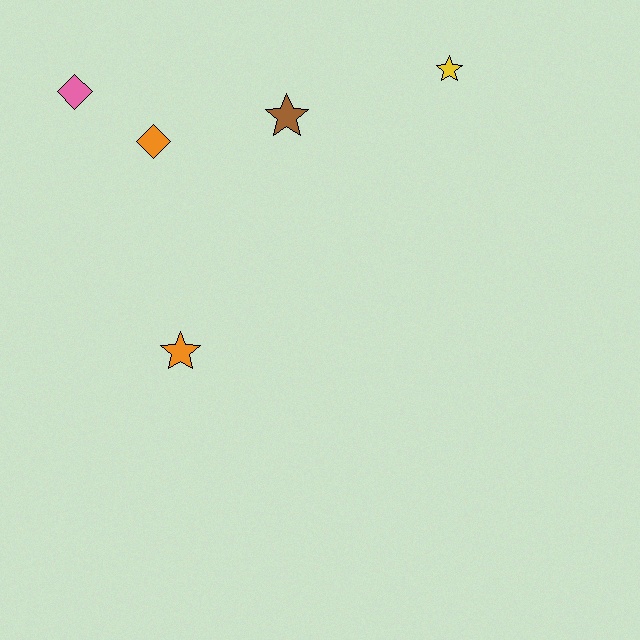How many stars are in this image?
There are 3 stars.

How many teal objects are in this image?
There are no teal objects.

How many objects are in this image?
There are 5 objects.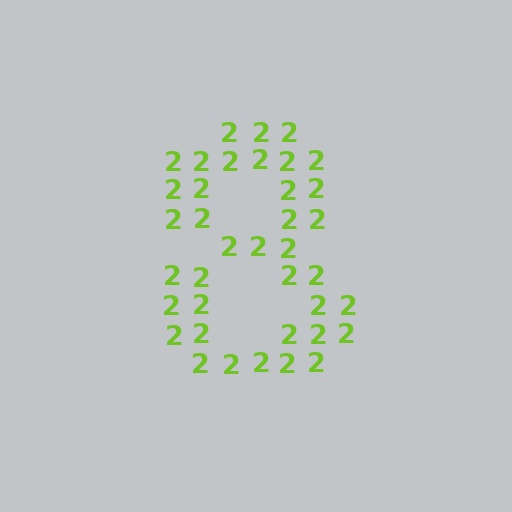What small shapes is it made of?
It is made of small digit 2's.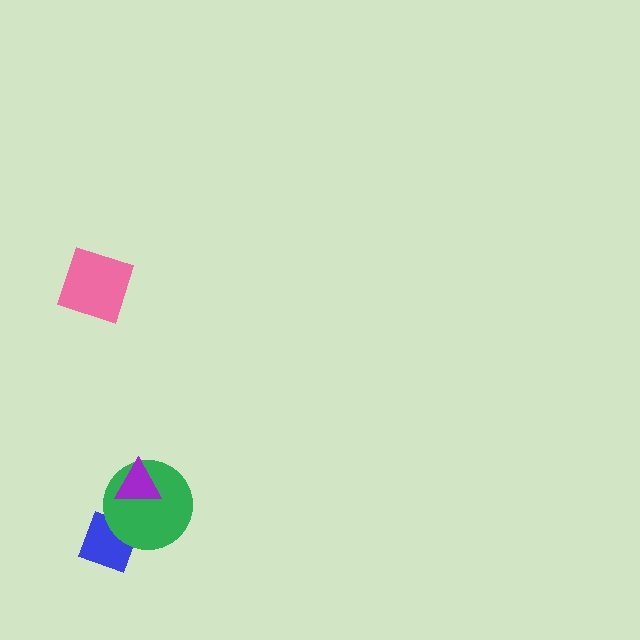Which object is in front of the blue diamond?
The green circle is in front of the blue diamond.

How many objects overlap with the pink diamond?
0 objects overlap with the pink diamond.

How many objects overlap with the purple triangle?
1 object overlaps with the purple triangle.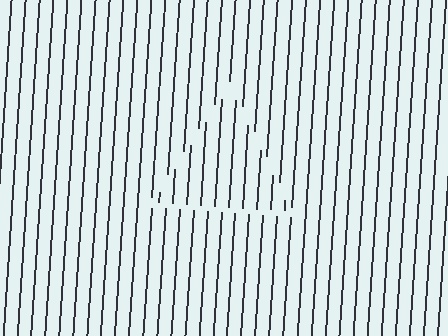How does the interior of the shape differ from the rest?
The interior of the shape contains the same grating, shifted by half a period — the contour is defined by the phase discontinuity where line-ends from the inner and outer gratings abut.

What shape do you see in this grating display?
An illusory triangle. The interior of the shape contains the same grating, shifted by half a period — the contour is defined by the phase discontinuity where line-ends from the inner and outer gratings abut.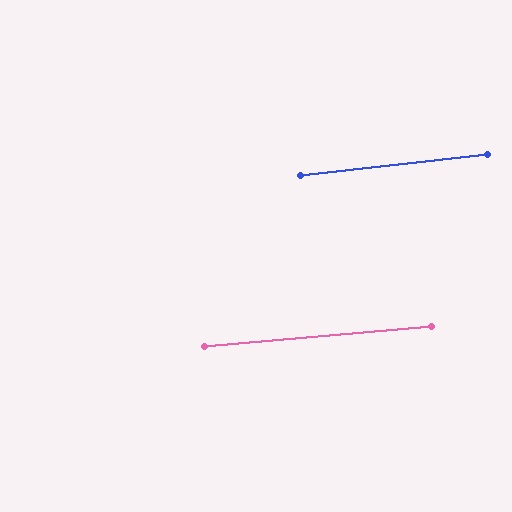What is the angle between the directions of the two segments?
Approximately 2 degrees.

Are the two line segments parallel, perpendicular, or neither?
Parallel — their directions differ by only 1.7°.